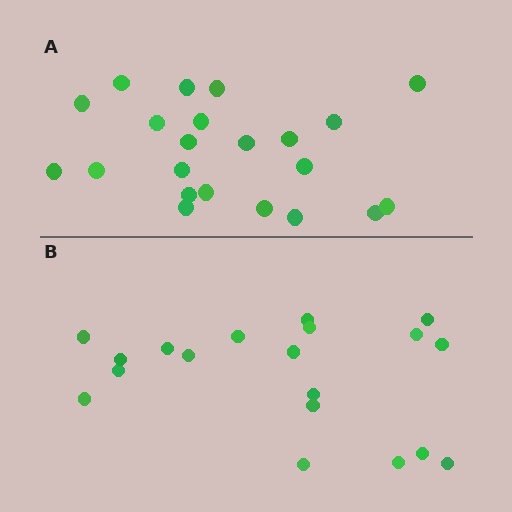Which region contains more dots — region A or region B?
Region A (the top region) has more dots.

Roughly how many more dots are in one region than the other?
Region A has just a few more — roughly 2 or 3 more dots than region B.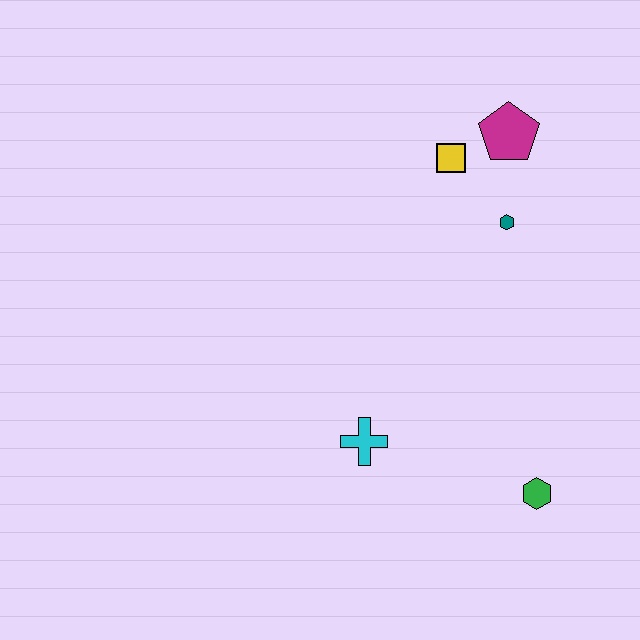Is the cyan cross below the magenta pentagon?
Yes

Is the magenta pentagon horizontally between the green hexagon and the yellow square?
Yes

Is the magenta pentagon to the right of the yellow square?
Yes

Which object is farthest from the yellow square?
The green hexagon is farthest from the yellow square.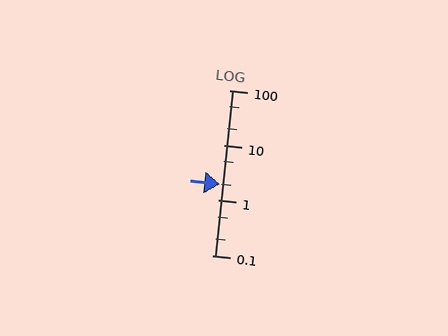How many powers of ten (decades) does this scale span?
The scale spans 3 decades, from 0.1 to 100.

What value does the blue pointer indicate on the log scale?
The pointer indicates approximately 2.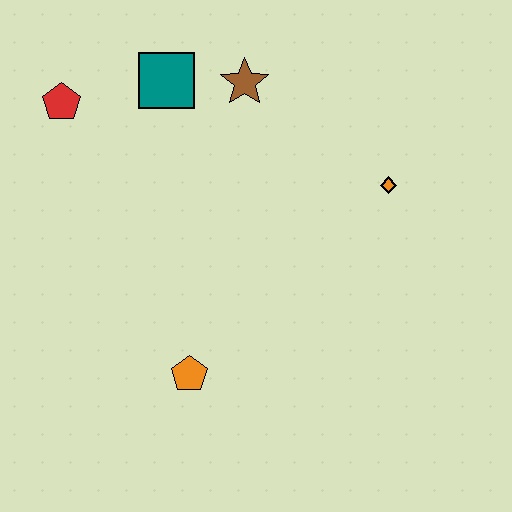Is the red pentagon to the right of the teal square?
No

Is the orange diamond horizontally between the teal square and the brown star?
No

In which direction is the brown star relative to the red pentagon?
The brown star is to the right of the red pentagon.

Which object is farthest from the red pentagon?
The orange diamond is farthest from the red pentagon.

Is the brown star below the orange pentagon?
No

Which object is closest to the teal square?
The brown star is closest to the teal square.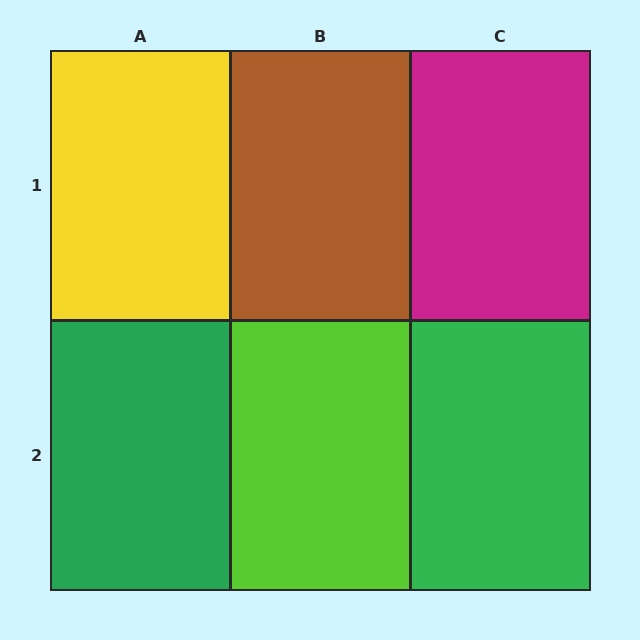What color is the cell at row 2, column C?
Green.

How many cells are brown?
1 cell is brown.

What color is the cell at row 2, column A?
Green.